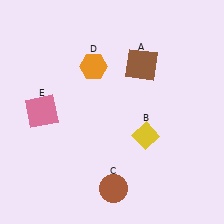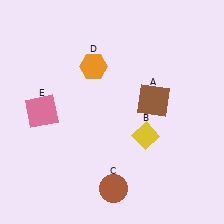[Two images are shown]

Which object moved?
The brown square (A) moved down.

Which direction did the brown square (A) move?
The brown square (A) moved down.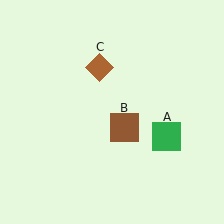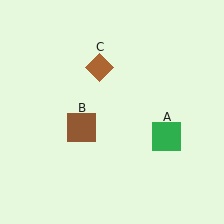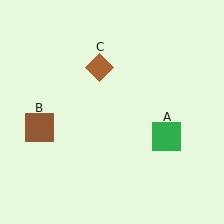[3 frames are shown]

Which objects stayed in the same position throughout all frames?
Green square (object A) and brown diamond (object C) remained stationary.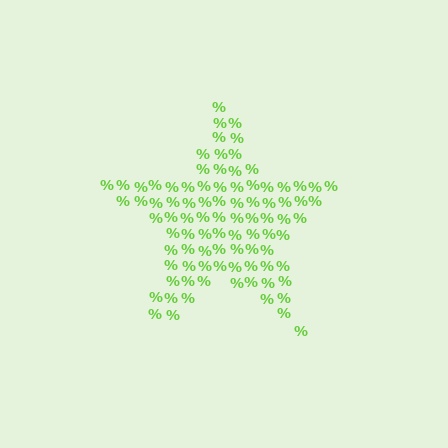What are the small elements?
The small elements are percent signs.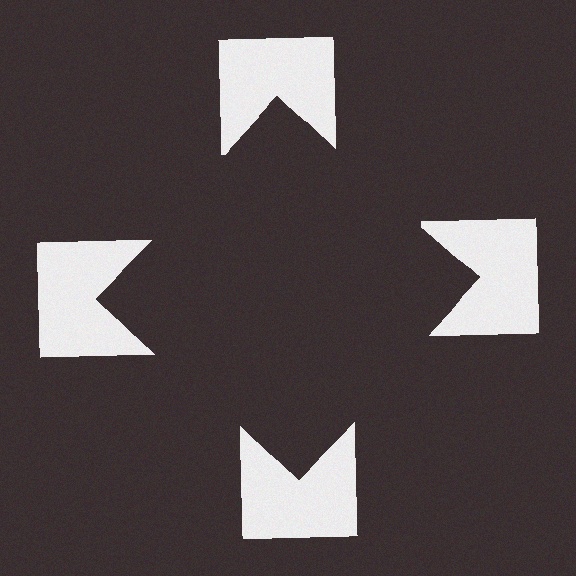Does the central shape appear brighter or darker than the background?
It typically appears slightly darker than the background, even though no actual brightness change is drawn.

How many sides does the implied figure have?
4 sides.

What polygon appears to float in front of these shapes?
An illusory square — its edges are inferred from the aligned wedge cuts in the notched squares, not physically drawn.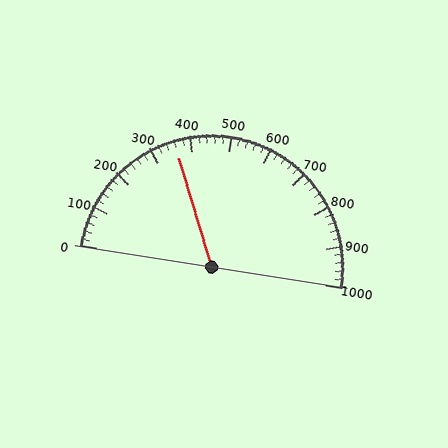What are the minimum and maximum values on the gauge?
The gauge ranges from 0 to 1000.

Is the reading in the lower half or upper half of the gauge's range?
The reading is in the lower half of the range (0 to 1000).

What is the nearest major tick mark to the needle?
The nearest major tick mark is 400.